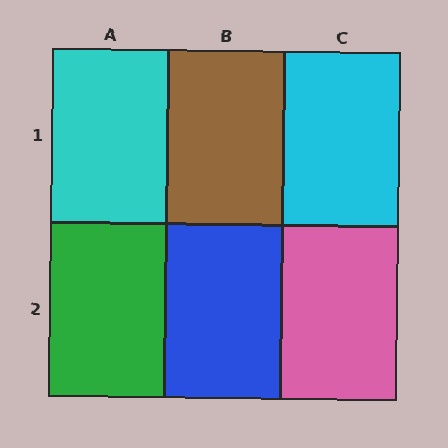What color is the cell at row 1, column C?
Cyan.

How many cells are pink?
1 cell is pink.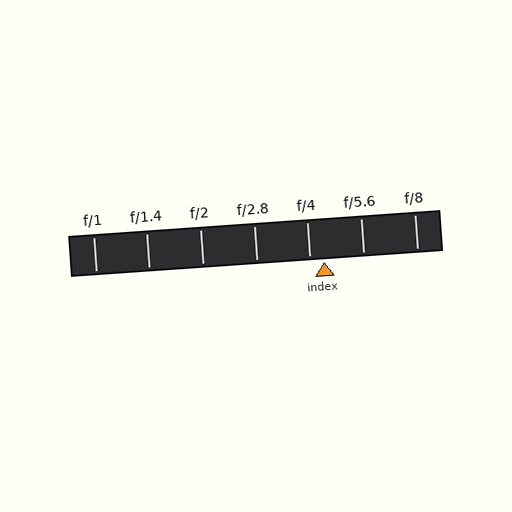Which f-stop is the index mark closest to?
The index mark is closest to f/4.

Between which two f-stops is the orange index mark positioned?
The index mark is between f/4 and f/5.6.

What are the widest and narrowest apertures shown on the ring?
The widest aperture shown is f/1 and the narrowest is f/8.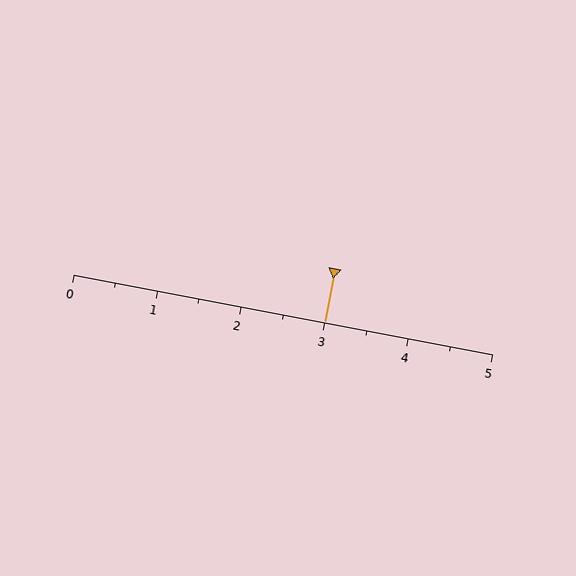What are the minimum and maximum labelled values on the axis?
The axis runs from 0 to 5.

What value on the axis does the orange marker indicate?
The marker indicates approximately 3.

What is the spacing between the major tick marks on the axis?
The major ticks are spaced 1 apart.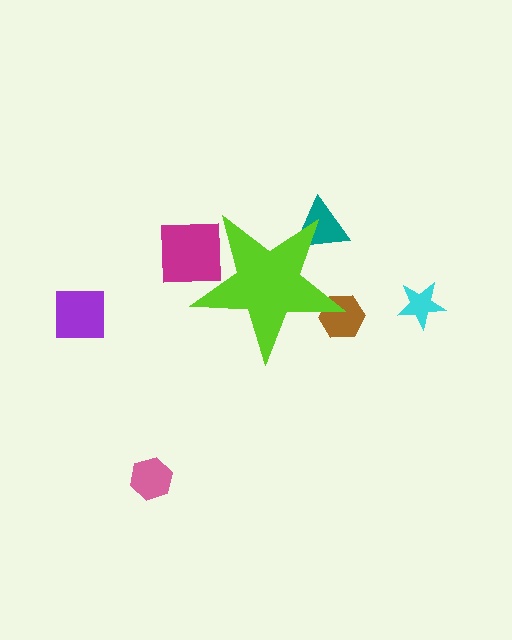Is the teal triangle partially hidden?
Yes, the teal triangle is partially hidden behind the lime star.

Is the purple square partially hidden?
No, the purple square is fully visible.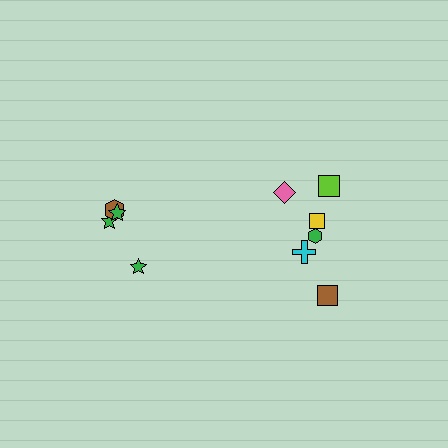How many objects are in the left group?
There are 4 objects.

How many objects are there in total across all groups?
There are 10 objects.